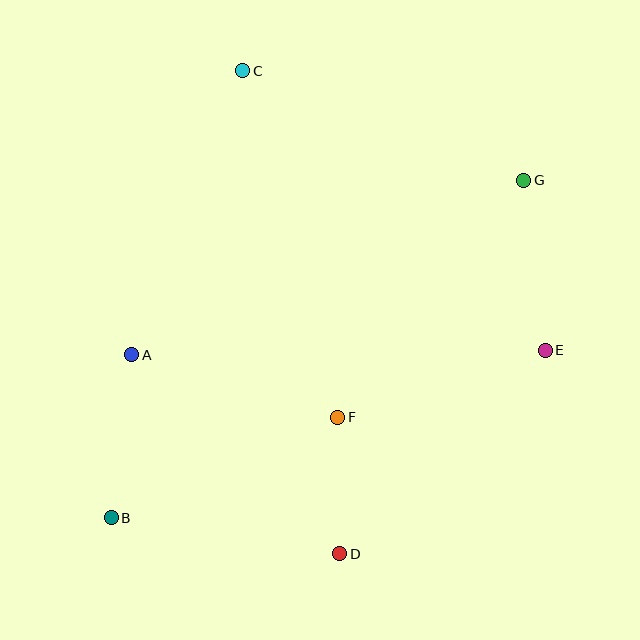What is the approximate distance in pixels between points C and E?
The distance between C and E is approximately 412 pixels.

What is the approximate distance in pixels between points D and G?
The distance between D and G is approximately 416 pixels.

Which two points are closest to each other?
Points D and F are closest to each other.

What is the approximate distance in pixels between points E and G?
The distance between E and G is approximately 172 pixels.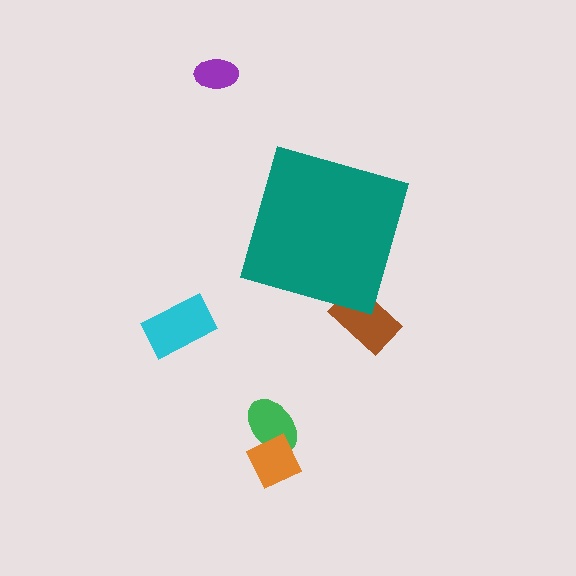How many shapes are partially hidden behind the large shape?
1 shape is partially hidden.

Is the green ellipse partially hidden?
No, the green ellipse is fully visible.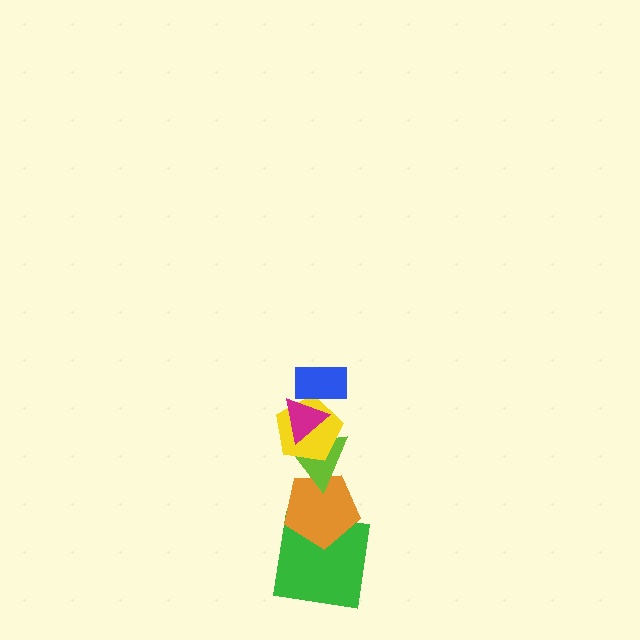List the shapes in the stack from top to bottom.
From top to bottom: the blue rectangle, the magenta triangle, the yellow pentagon, the lime triangle, the orange pentagon, the green square.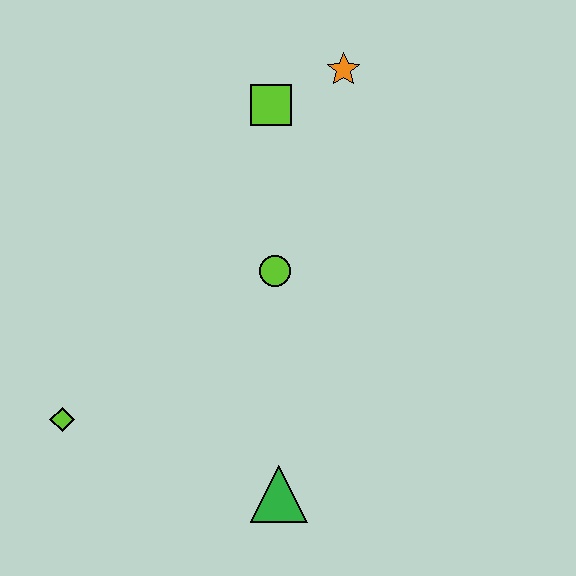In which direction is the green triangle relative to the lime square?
The green triangle is below the lime square.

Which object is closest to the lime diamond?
The green triangle is closest to the lime diamond.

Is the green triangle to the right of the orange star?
No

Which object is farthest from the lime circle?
The lime diamond is farthest from the lime circle.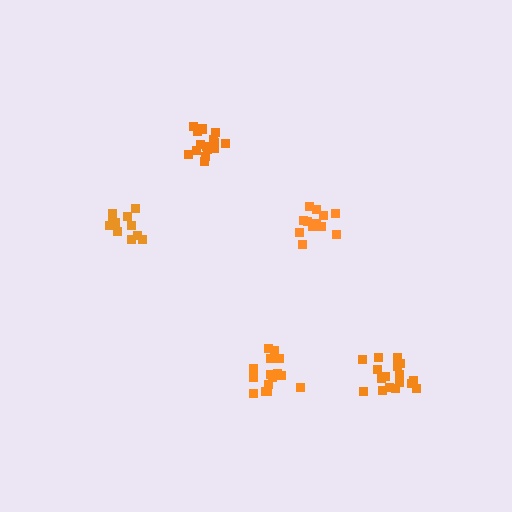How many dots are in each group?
Group 1: 11 dots, Group 2: 17 dots, Group 3: 12 dots, Group 4: 17 dots, Group 5: 16 dots (73 total).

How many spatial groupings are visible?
There are 5 spatial groupings.